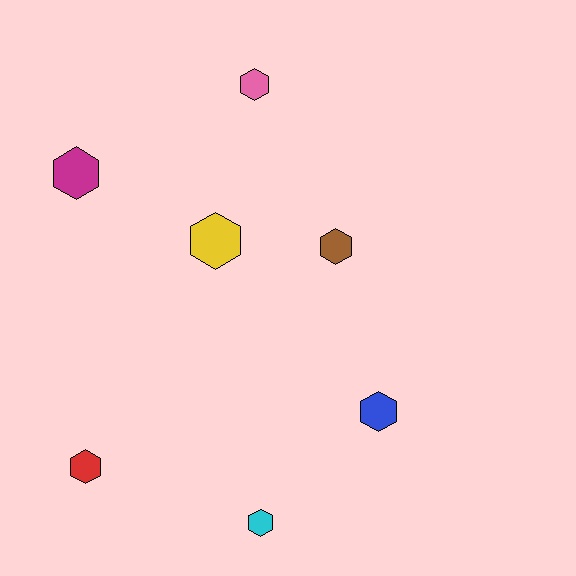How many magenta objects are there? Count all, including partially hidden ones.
There is 1 magenta object.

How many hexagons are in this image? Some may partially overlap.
There are 7 hexagons.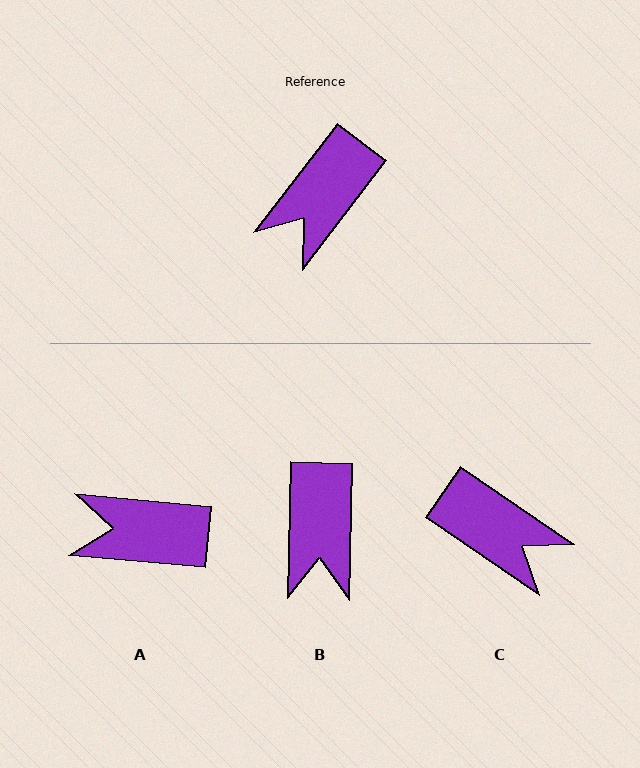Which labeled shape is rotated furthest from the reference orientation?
C, about 93 degrees away.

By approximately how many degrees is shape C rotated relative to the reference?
Approximately 93 degrees counter-clockwise.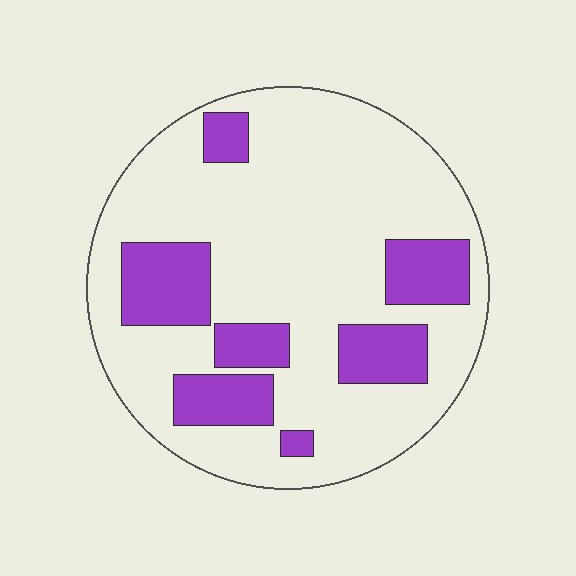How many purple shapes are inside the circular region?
7.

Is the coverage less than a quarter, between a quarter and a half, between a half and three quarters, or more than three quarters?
Less than a quarter.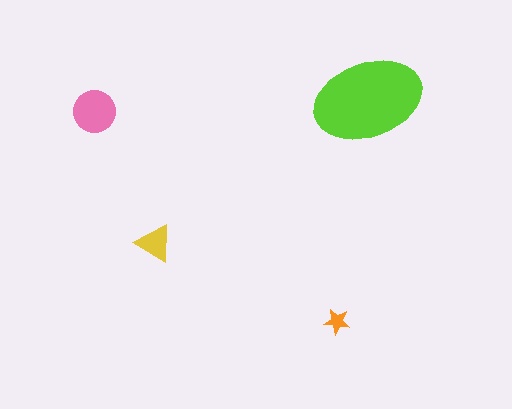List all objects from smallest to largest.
The orange star, the yellow triangle, the pink circle, the lime ellipse.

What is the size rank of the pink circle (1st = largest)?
2nd.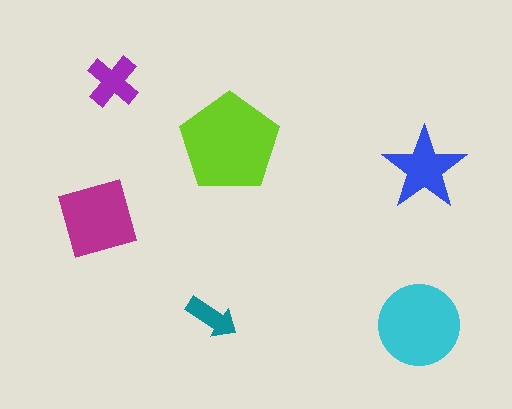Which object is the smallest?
The teal arrow.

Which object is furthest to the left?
The magenta diamond is leftmost.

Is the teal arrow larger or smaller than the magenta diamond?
Smaller.